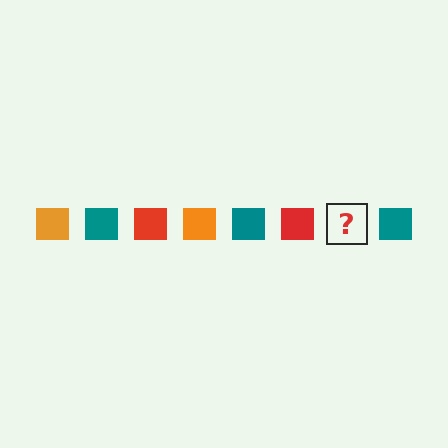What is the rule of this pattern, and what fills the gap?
The rule is that the pattern cycles through orange, teal, red squares. The gap should be filled with an orange square.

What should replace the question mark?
The question mark should be replaced with an orange square.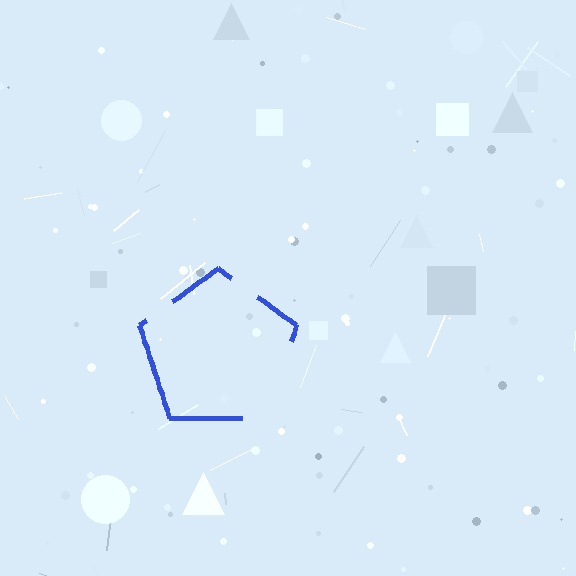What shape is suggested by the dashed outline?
The dashed outline suggests a pentagon.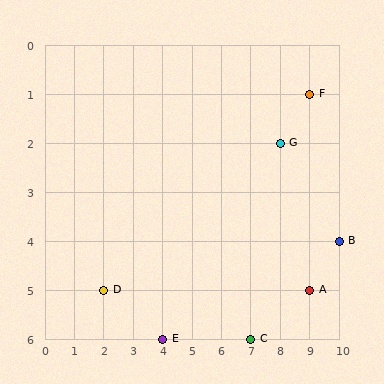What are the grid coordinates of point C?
Point C is at grid coordinates (7, 6).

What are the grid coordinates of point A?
Point A is at grid coordinates (9, 5).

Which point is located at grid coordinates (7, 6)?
Point C is at (7, 6).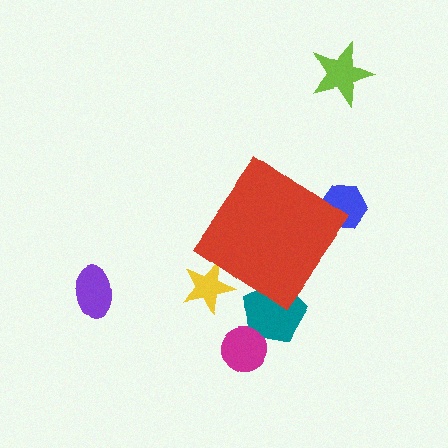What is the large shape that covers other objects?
A red diamond.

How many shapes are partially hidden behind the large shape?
3 shapes are partially hidden.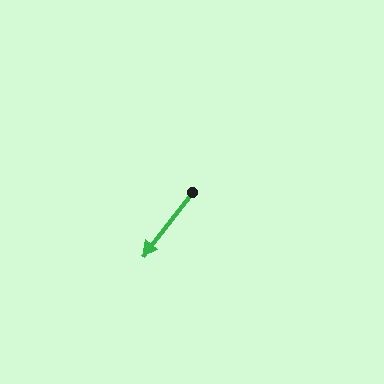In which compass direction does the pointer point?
Southwest.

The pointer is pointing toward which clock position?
Roughly 7 o'clock.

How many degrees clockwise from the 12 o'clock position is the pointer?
Approximately 218 degrees.